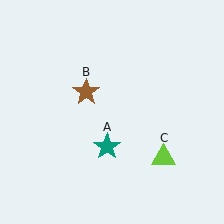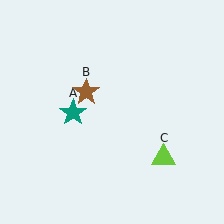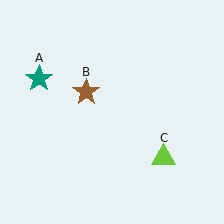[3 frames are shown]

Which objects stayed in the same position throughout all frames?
Brown star (object B) and lime triangle (object C) remained stationary.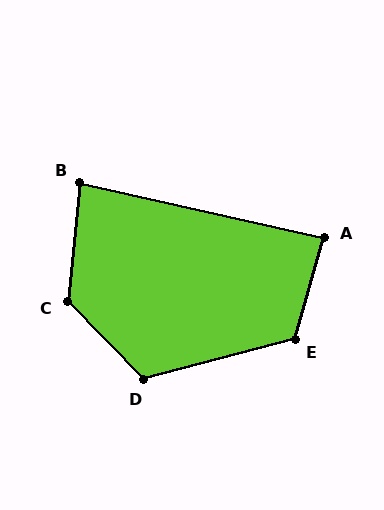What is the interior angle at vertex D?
Approximately 120 degrees (obtuse).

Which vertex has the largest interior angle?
C, at approximately 129 degrees.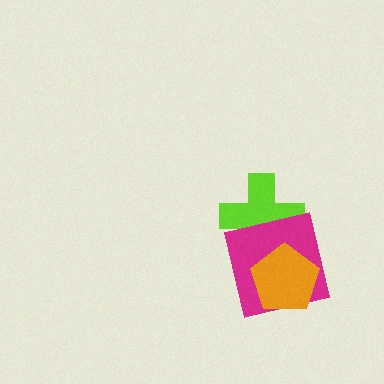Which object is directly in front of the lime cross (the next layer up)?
The magenta square is directly in front of the lime cross.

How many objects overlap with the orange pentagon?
2 objects overlap with the orange pentagon.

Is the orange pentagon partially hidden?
No, no other shape covers it.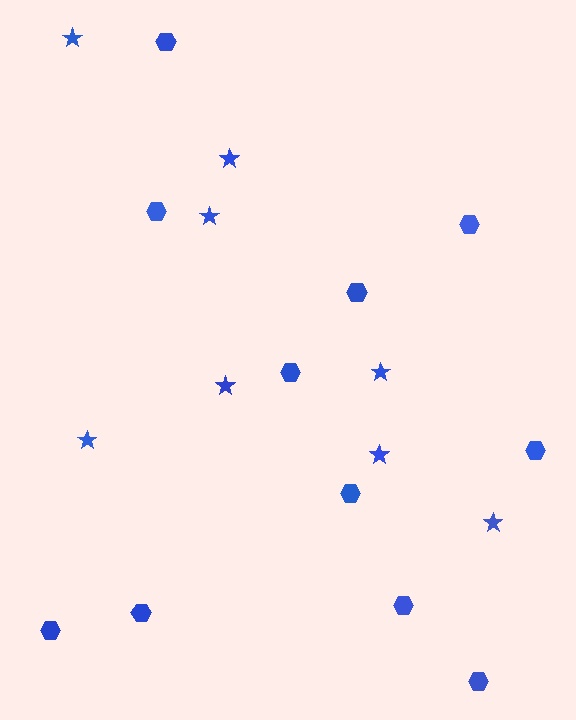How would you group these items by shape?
There are 2 groups: one group of hexagons (11) and one group of stars (8).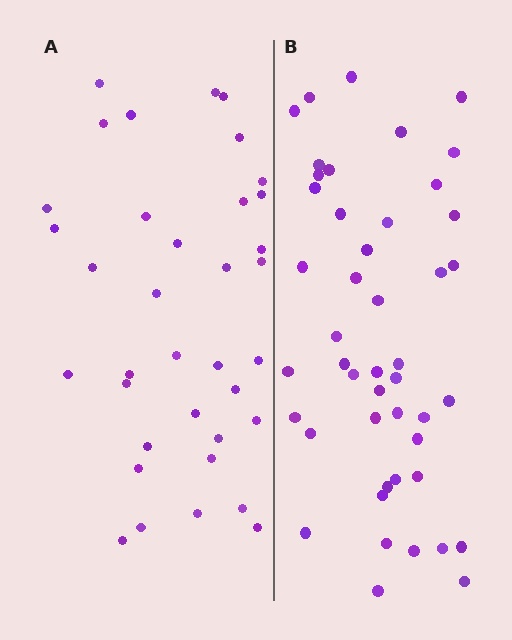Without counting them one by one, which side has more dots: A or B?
Region B (the right region) has more dots.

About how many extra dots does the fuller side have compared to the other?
Region B has roughly 10 or so more dots than region A.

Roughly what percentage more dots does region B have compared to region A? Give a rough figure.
About 30% more.